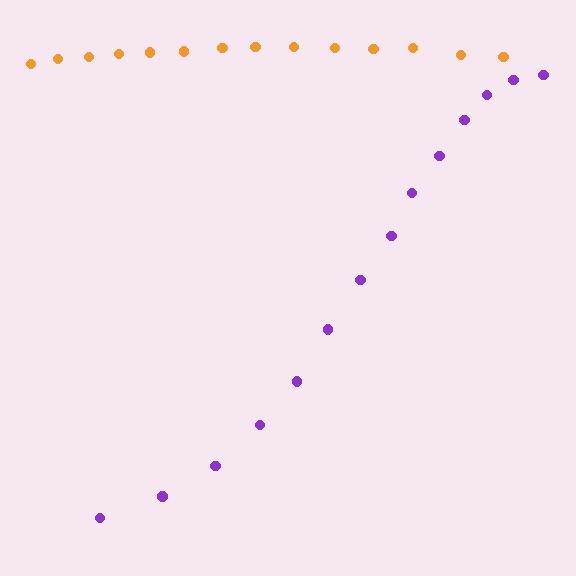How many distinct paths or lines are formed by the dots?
There are 2 distinct paths.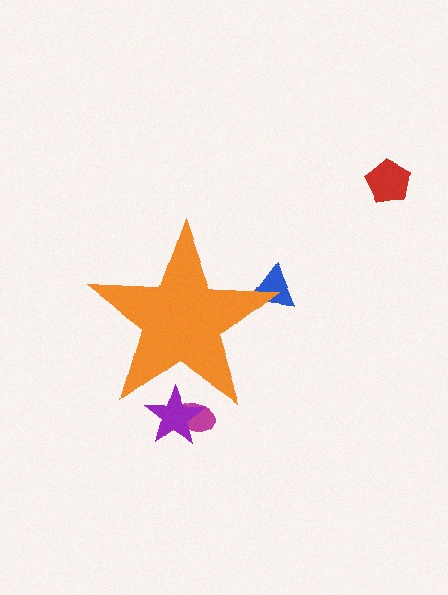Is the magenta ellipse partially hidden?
Yes, the magenta ellipse is partially hidden behind the orange star.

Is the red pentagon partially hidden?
No, the red pentagon is fully visible.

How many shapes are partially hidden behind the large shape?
3 shapes are partially hidden.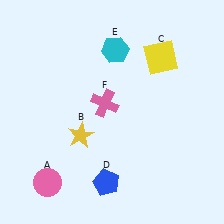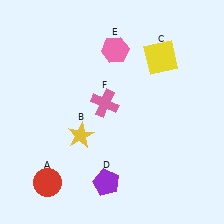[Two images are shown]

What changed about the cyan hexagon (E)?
In Image 1, E is cyan. In Image 2, it changed to pink.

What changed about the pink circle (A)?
In Image 1, A is pink. In Image 2, it changed to red.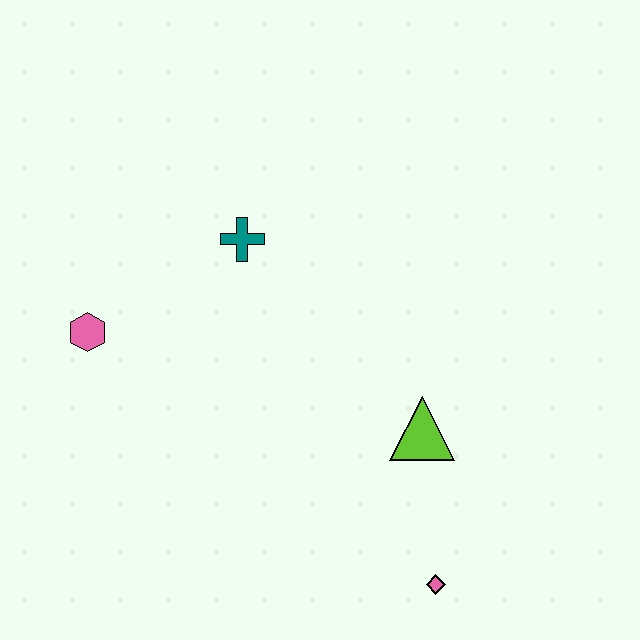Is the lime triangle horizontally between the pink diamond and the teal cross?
Yes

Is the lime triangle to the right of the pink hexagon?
Yes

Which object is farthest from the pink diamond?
The pink hexagon is farthest from the pink diamond.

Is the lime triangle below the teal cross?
Yes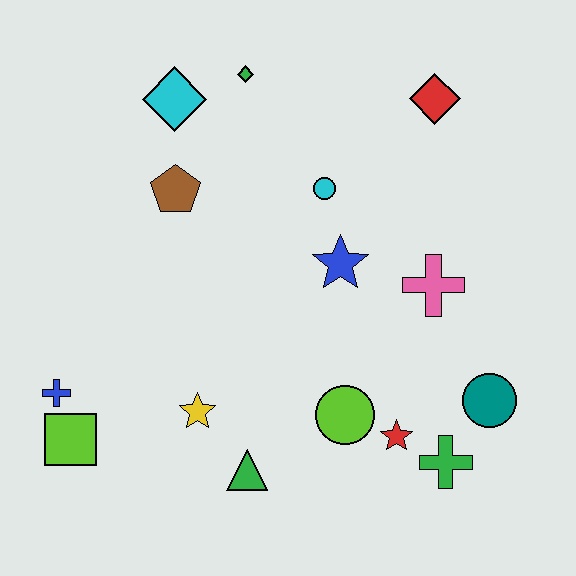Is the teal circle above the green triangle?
Yes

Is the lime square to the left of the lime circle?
Yes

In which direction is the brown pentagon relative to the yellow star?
The brown pentagon is above the yellow star.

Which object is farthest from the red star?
The cyan diamond is farthest from the red star.